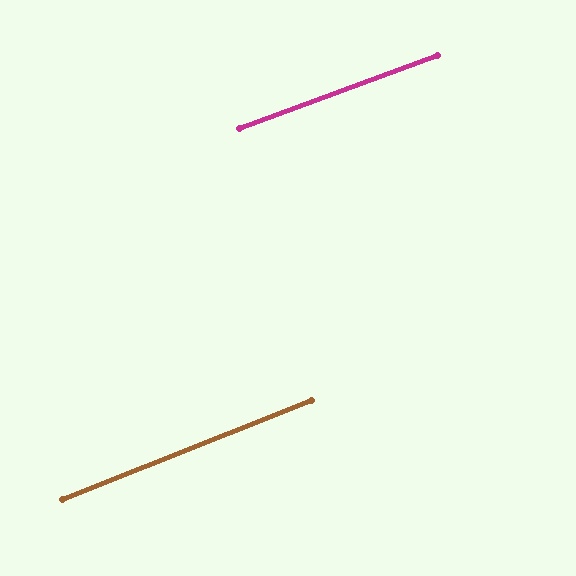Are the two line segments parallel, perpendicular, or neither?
Parallel — their directions differ by only 1.5°.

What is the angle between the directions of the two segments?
Approximately 2 degrees.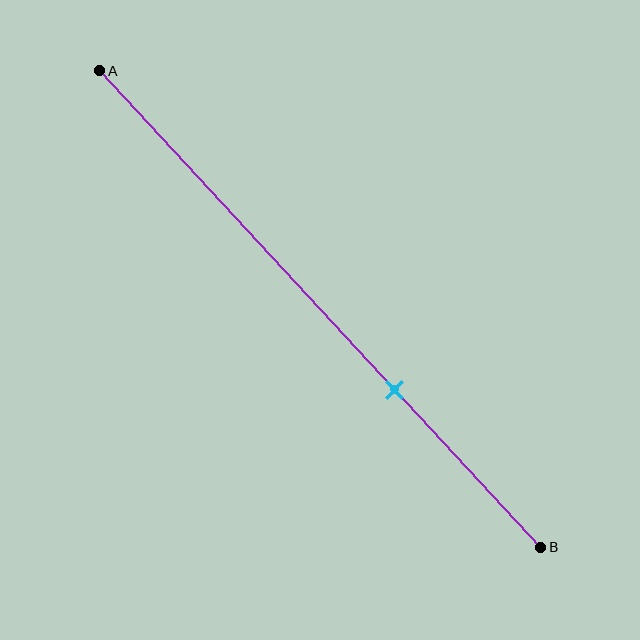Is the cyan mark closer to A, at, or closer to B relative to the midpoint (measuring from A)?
The cyan mark is closer to point B than the midpoint of segment AB.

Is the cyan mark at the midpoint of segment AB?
No, the mark is at about 65% from A, not at the 50% midpoint.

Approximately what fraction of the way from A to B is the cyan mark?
The cyan mark is approximately 65% of the way from A to B.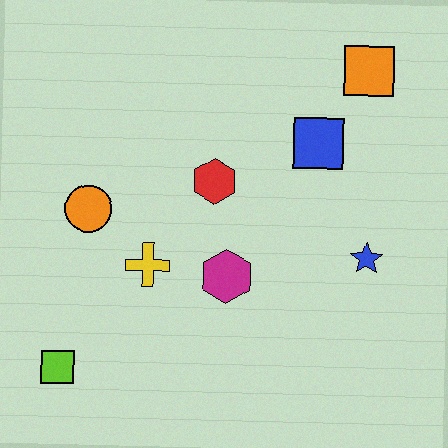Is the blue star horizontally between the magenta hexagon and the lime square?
No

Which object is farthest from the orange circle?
The orange square is farthest from the orange circle.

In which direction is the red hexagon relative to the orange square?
The red hexagon is to the left of the orange square.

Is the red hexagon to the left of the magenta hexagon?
Yes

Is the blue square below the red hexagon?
No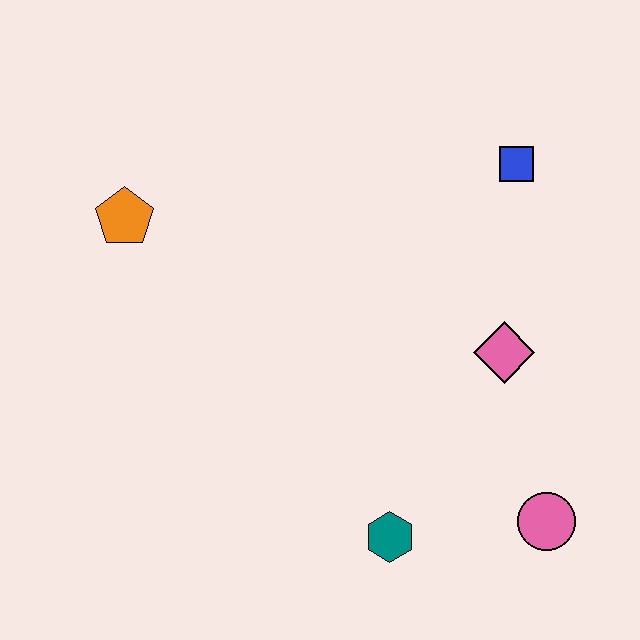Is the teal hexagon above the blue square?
No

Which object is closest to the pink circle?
The teal hexagon is closest to the pink circle.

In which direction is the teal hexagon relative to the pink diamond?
The teal hexagon is below the pink diamond.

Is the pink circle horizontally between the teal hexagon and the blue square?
No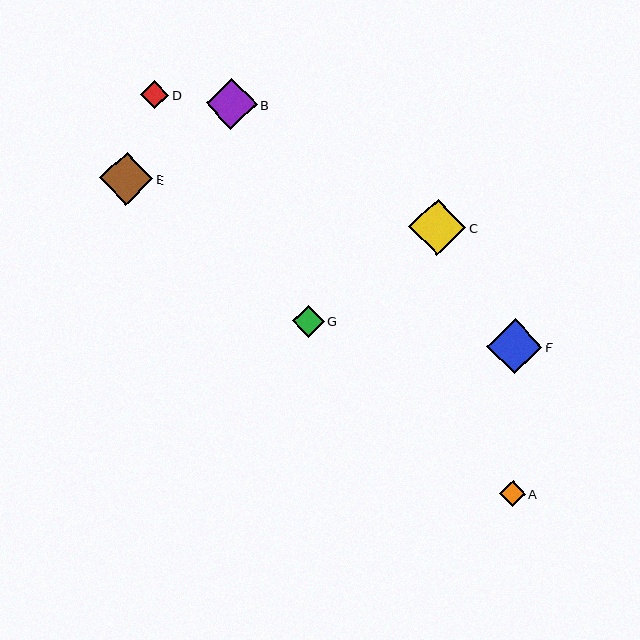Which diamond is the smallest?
Diamond A is the smallest with a size of approximately 26 pixels.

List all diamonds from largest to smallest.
From largest to smallest: C, F, E, B, G, D, A.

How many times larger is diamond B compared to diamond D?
Diamond B is approximately 1.8 times the size of diamond D.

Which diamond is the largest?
Diamond C is the largest with a size of approximately 57 pixels.